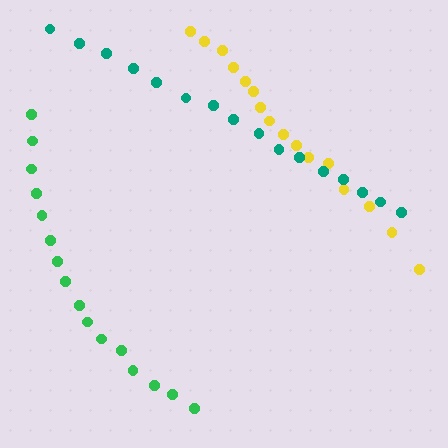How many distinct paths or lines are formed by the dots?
There are 3 distinct paths.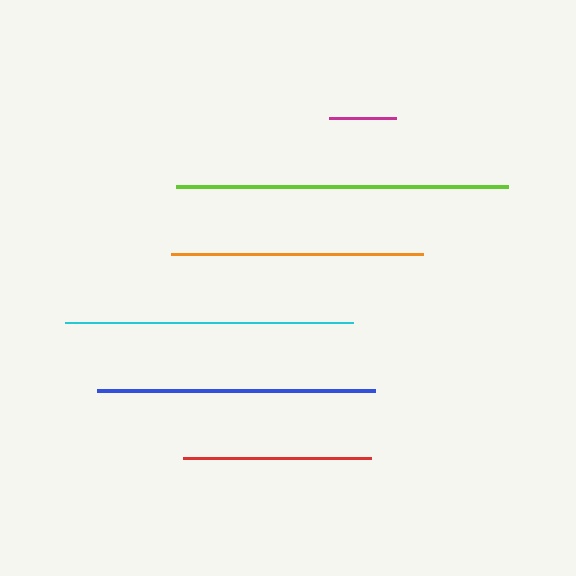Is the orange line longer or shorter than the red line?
The orange line is longer than the red line.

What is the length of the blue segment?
The blue segment is approximately 278 pixels long.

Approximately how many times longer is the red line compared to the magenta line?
The red line is approximately 2.8 times the length of the magenta line.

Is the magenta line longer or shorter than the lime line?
The lime line is longer than the magenta line.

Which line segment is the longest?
The lime line is the longest at approximately 332 pixels.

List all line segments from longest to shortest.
From longest to shortest: lime, cyan, blue, orange, red, magenta.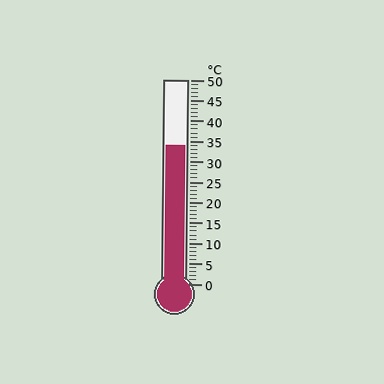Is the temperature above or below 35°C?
The temperature is below 35°C.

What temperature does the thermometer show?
The thermometer shows approximately 34°C.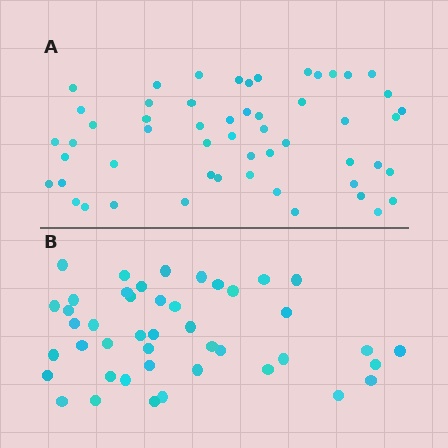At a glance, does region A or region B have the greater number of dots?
Region A (the top region) has more dots.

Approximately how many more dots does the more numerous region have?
Region A has roughly 10 or so more dots than region B.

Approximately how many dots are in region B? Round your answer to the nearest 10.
About 40 dots. (The exact count is 44, which rounds to 40.)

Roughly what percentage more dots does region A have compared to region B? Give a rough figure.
About 25% more.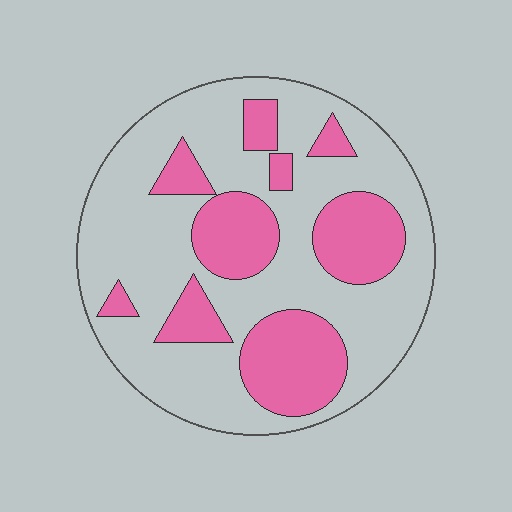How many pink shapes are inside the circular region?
9.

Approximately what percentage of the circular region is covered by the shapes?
Approximately 30%.